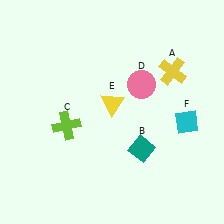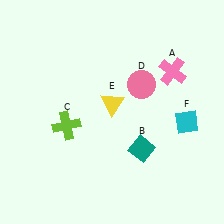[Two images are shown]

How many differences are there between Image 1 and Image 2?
There is 1 difference between the two images.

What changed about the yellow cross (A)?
In Image 1, A is yellow. In Image 2, it changed to pink.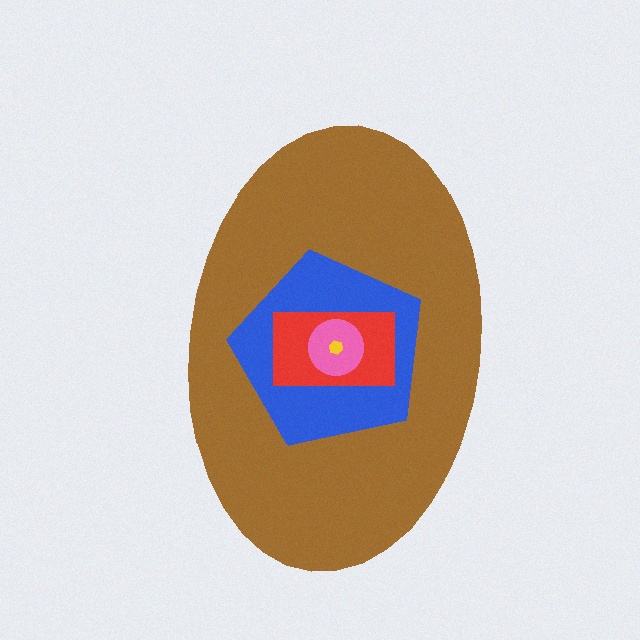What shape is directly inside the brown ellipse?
The blue pentagon.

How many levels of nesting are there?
5.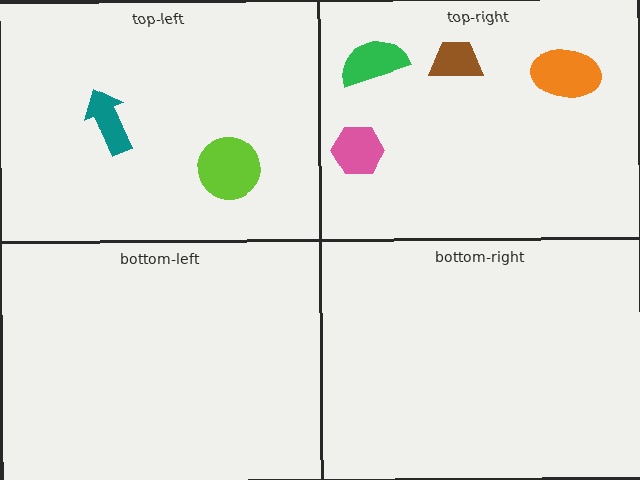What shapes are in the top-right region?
The green semicircle, the brown trapezoid, the orange ellipse, the pink hexagon.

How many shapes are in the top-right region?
4.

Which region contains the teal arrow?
The top-left region.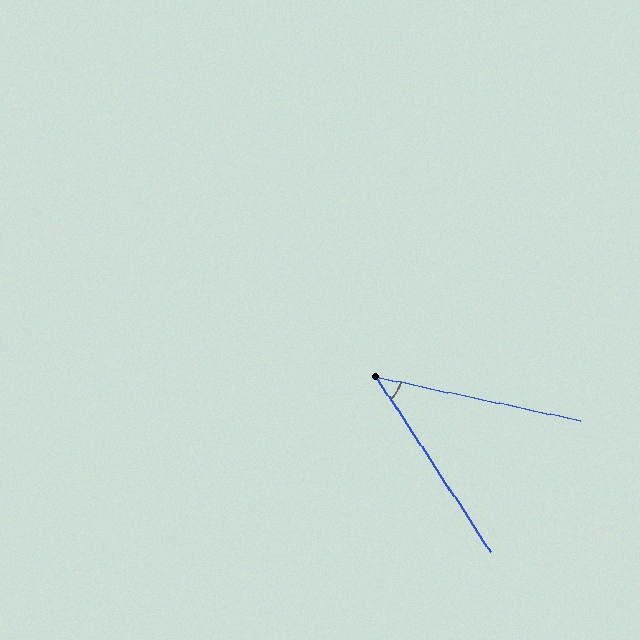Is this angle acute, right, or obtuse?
It is acute.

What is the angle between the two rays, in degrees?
Approximately 45 degrees.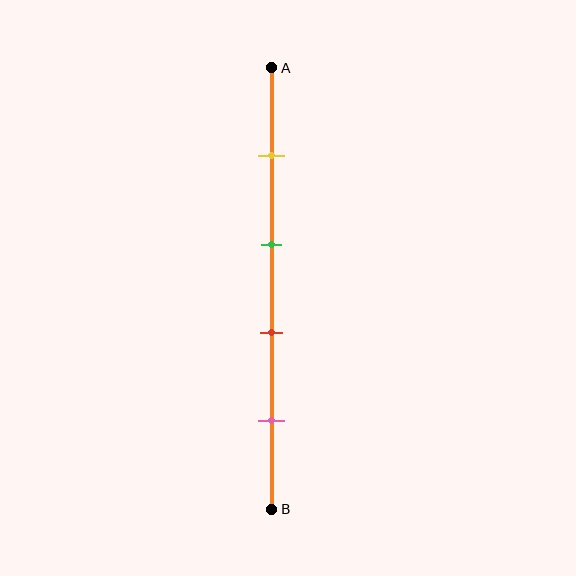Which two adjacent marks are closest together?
The green and red marks are the closest adjacent pair.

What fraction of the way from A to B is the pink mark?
The pink mark is approximately 80% (0.8) of the way from A to B.